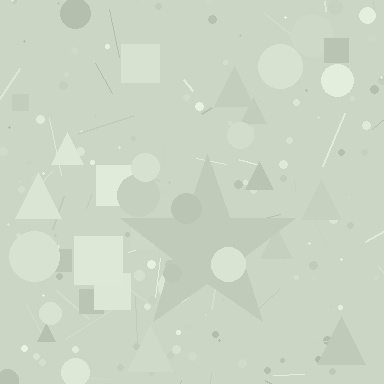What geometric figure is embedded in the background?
A star is embedded in the background.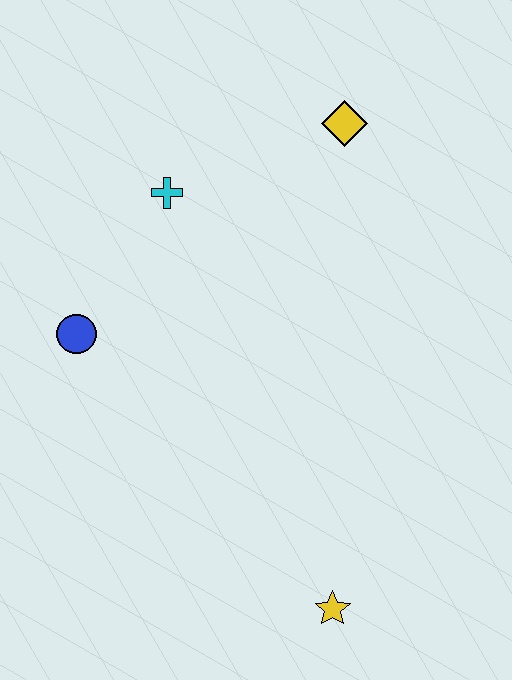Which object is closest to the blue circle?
The cyan cross is closest to the blue circle.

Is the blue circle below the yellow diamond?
Yes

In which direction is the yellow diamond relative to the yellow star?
The yellow diamond is above the yellow star.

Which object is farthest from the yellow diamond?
The yellow star is farthest from the yellow diamond.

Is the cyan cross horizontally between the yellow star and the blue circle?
Yes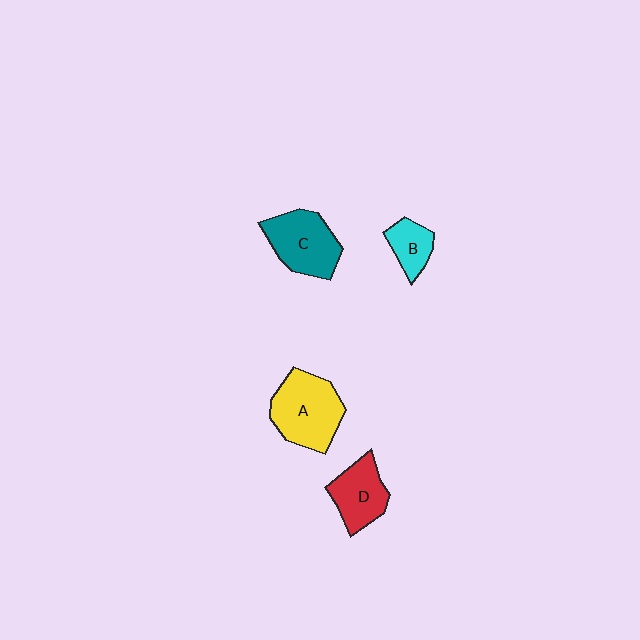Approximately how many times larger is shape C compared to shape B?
Approximately 1.9 times.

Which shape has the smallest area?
Shape B (cyan).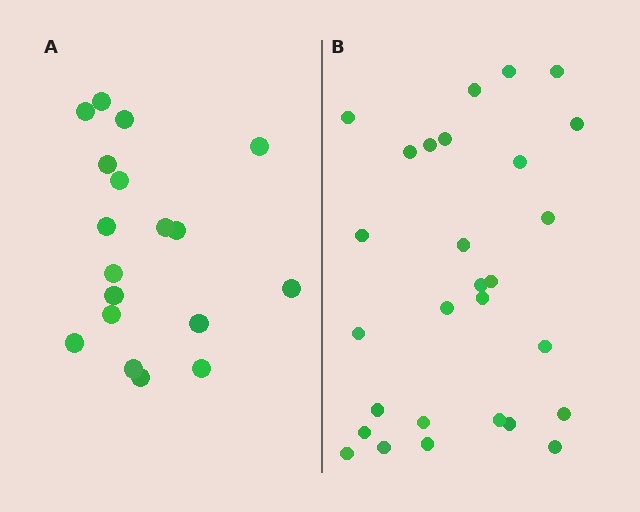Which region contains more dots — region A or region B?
Region B (the right region) has more dots.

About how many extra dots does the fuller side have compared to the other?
Region B has roughly 10 or so more dots than region A.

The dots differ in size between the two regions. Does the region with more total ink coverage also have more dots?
No. Region A has more total ink coverage because its dots are larger, but region B actually contains more individual dots. Total area can be misleading — the number of items is what matters here.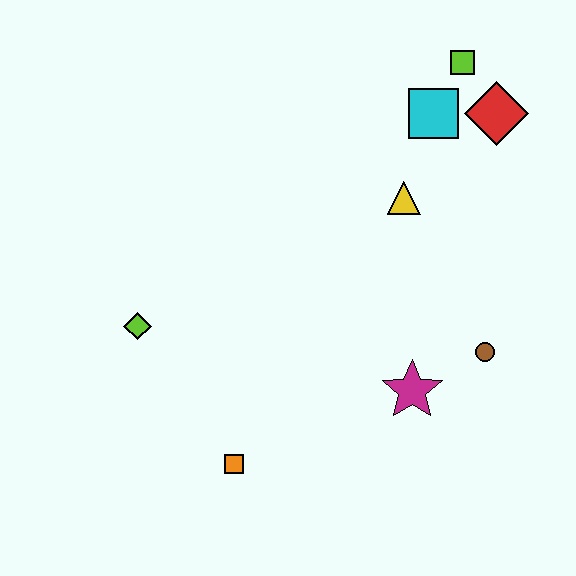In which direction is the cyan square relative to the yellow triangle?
The cyan square is above the yellow triangle.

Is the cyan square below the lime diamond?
No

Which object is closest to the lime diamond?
The orange square is closest to the lime diamond.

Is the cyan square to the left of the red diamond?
Yes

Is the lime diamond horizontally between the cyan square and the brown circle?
No